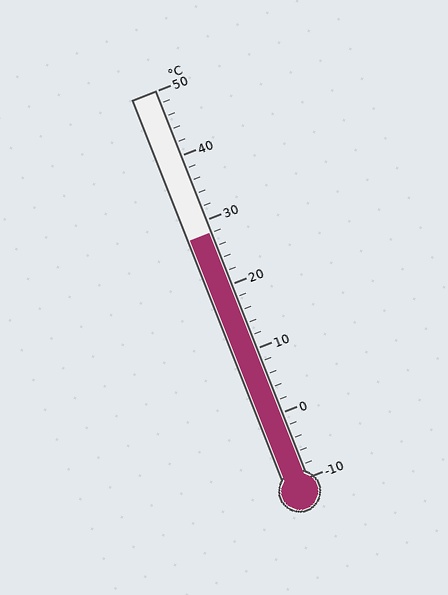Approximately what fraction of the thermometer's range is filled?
The thermometer is filled to approximately 65% of its range.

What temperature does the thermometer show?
The thermometer shows approximately 28°C.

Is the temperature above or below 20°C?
The temperature is above 20°C.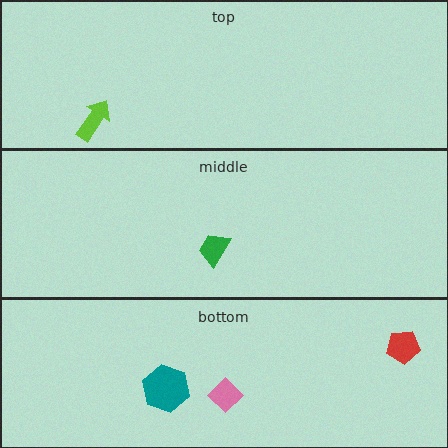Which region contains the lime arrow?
The top region.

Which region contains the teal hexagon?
The bottom region.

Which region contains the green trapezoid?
The middle region.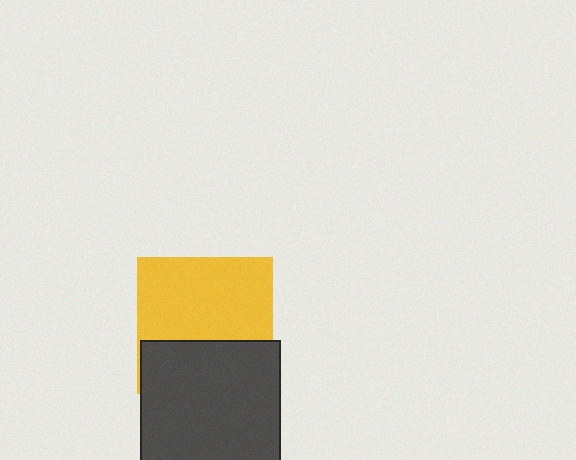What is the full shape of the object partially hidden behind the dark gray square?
The partially hidden object is a yellow square.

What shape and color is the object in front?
The object in front is a dark gray square.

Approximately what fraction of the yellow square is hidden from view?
Roughly 39% of the yellow square is hidden behind the dark gray square.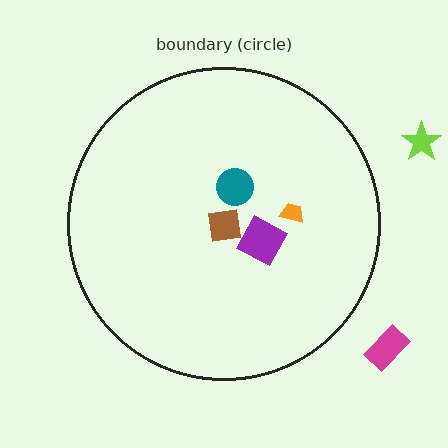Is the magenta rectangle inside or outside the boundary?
Outside.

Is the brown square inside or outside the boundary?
Inside.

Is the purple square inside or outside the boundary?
Inside.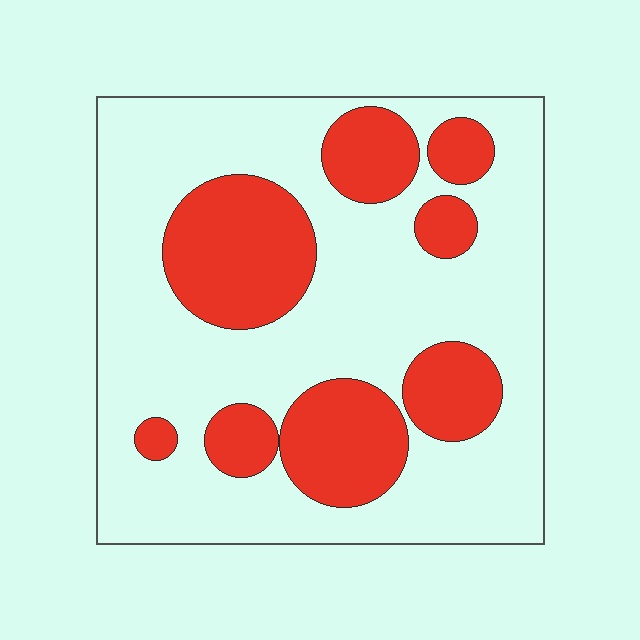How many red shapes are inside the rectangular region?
8.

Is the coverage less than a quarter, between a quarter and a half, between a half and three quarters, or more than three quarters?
Between a quarter and a half.